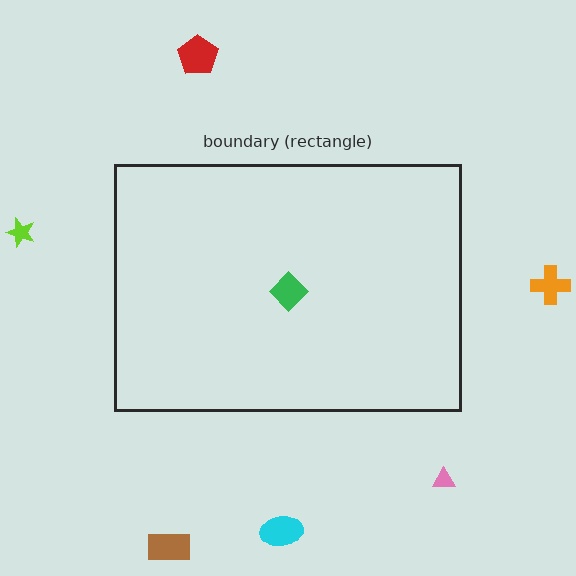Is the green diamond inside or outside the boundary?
Inside.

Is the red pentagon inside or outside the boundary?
Outside.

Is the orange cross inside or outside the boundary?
Outside.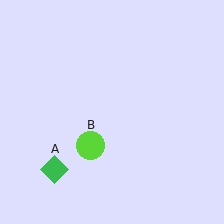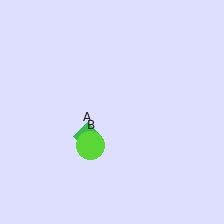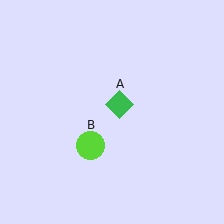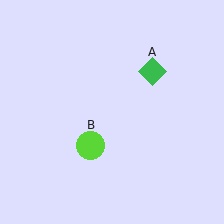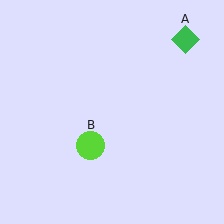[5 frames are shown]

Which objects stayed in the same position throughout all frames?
Lime circle (object B) remained stationary.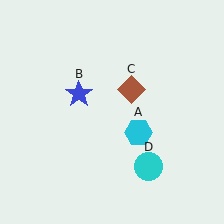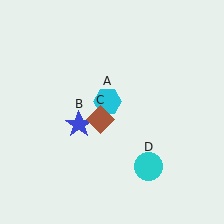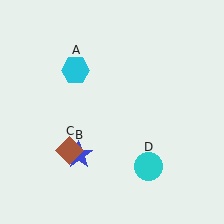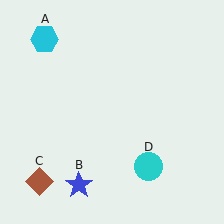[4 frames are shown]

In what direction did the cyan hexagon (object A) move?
The cyan hexagon (object A) moved up and to the left.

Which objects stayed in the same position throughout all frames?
Cyan circle (object D) remained stationary.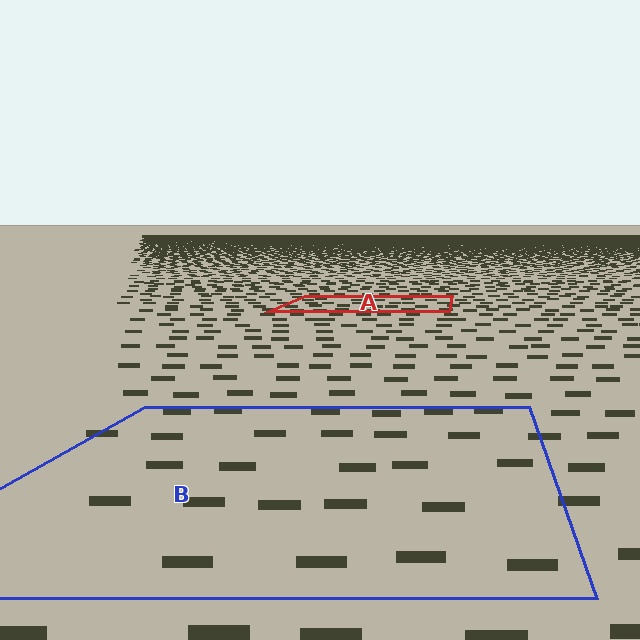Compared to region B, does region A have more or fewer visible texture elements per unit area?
Region A has more texture elements per unit area — they are packed more densely because it is farther away.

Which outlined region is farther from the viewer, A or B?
Region A is farther from the viewer — the texture elements inside it appear smaller and more densely packed.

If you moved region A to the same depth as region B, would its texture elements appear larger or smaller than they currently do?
They would appear larger. At a closer depth, the same texture elements are projected at a bigger on-screen size.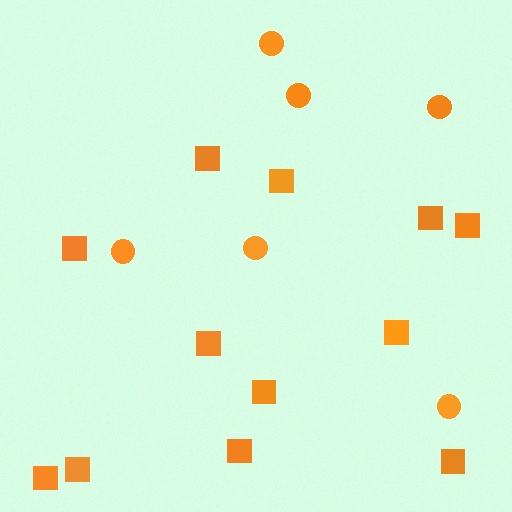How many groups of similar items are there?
There are 2 groups: one group of squares (12) and one group of circles (6).